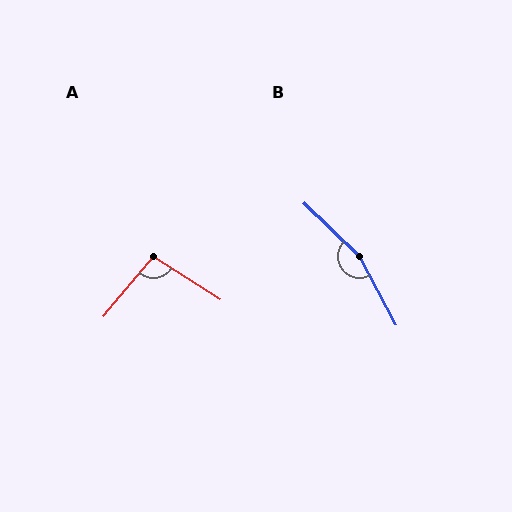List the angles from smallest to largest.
A (97°), B (162°).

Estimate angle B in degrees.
Approximately 162 degrees.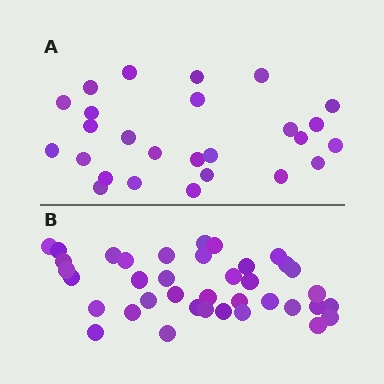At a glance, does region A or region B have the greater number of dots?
Region B (the bottom region) has more dots.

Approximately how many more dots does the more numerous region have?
Region B has roughly 12 or so more dots than region A.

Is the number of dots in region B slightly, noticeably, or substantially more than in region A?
Region B has substantially more. The ratio is roughly 1.5 to 1.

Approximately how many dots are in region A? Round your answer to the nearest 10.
About 30 dots. (The exact count is 26, which rounds to 30.)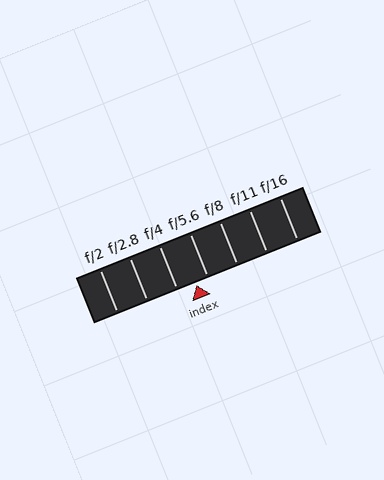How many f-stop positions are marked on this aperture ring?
There are 7 f-stop positions marked.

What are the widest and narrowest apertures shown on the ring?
The widest aperture shown is f/2 and the narrowest is f/16.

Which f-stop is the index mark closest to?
The index mark is closest to f/5.6.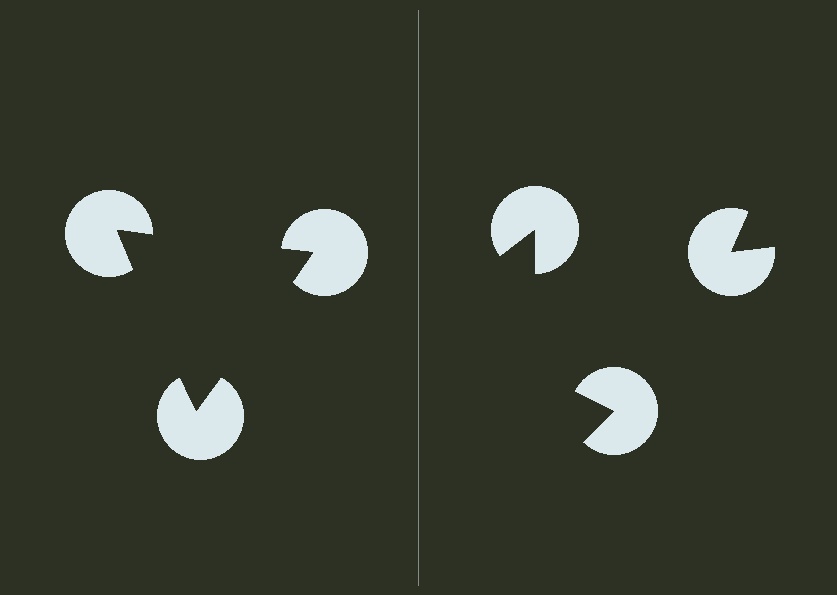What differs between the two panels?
The pac-man discs are positioned identically on both sides; only the wedge orientations differ. On the left they align to a triangle; on the right they are misaligned.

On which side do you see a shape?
An illusory triangle appears on the left side. On the right side the wedge cuts are rotated, so no coherent shape forms.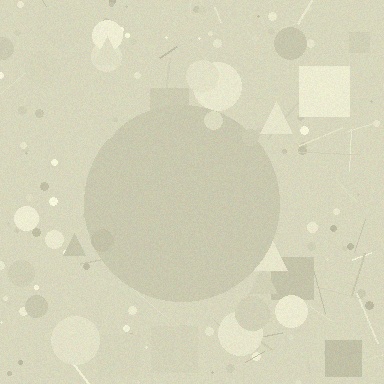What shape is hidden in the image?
A circle is hidden in the image.